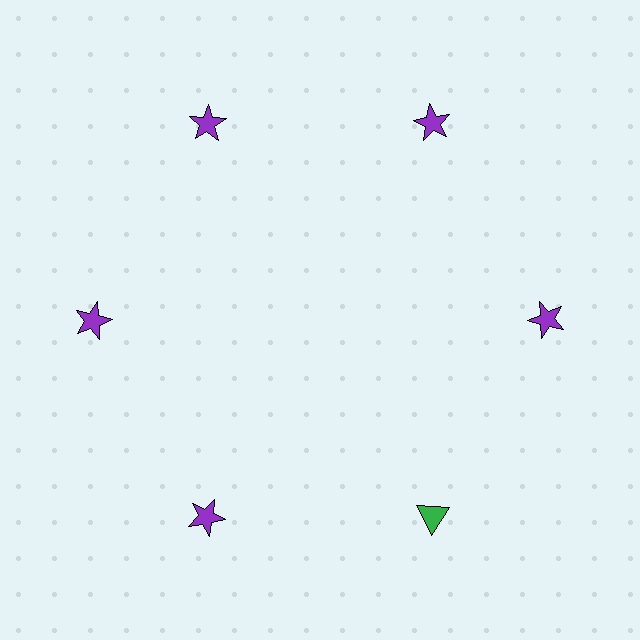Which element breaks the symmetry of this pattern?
The green triangle at roughly the 5 o'clock position breaks the symmetry. All other shapes are purple stars.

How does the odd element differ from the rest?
It differs in both color (green instead of purple) and shape (triangle instead of star).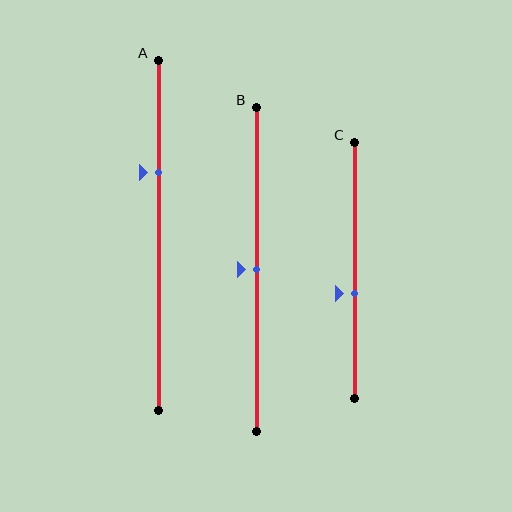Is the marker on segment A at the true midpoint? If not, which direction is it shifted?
No, the marker on segment A is shifted upward by about 18% of the segment length.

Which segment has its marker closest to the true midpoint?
Segment B has its marker closest to the true midpoint.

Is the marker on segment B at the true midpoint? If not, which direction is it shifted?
Yes, the marker on segment B is at the true midpoint.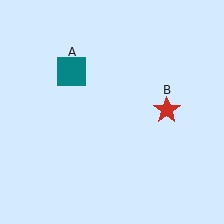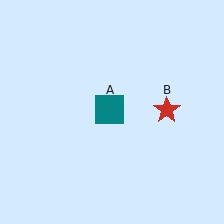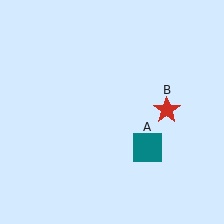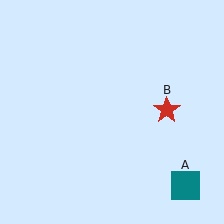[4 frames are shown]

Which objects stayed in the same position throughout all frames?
Red star (object B) remained stationary.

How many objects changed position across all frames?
1 object changed position: teal square (object A).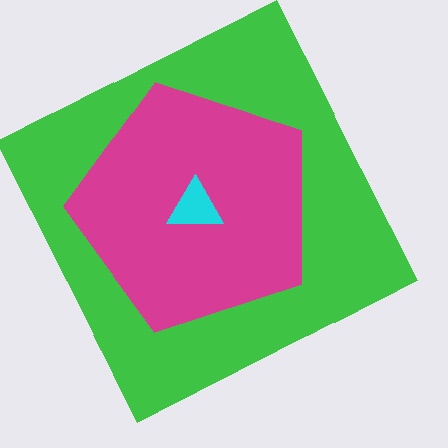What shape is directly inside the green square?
The magenta pentagon.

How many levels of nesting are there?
3.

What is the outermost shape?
The green square.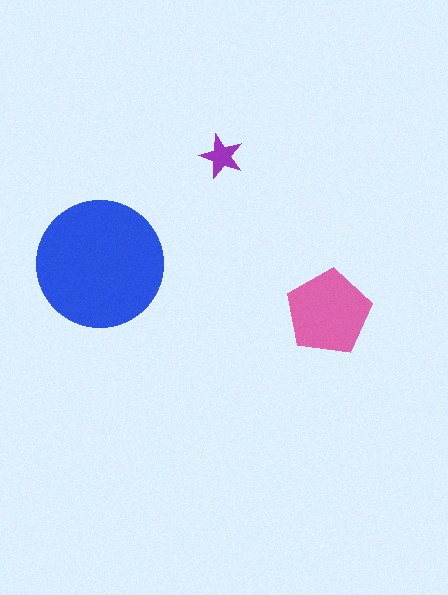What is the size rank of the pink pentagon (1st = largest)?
2nd.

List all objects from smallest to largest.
The purple star, the pink pentagon, the blue circle.